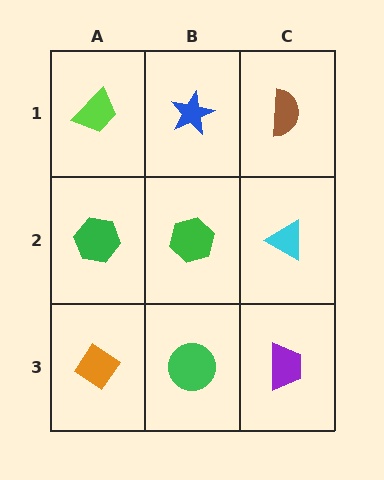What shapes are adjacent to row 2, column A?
A lime trapezoid (row 1, column A), an orange diamond (row 3, column A), a green hexagon (row 2, column B).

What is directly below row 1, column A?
A green hexagon.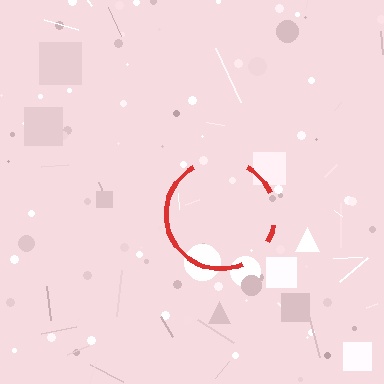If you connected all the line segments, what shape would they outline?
They would outline a circle.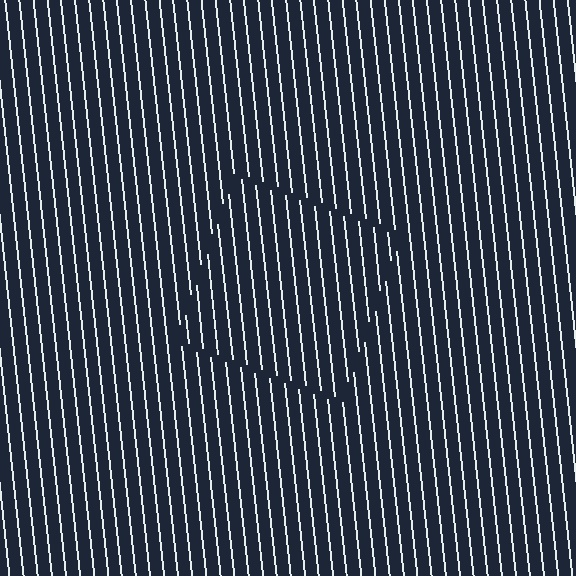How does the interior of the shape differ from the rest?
The interior of the shape contains the same grating, shifted by half a period — the contour is defined by the phase discontinuity where line-ends from the inner and outer gratings abut.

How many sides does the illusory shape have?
4 sides — the line-ends trace a square.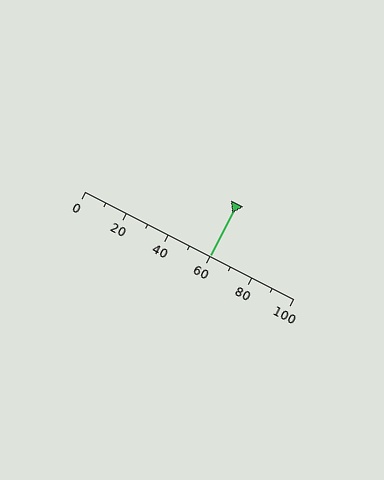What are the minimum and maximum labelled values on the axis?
The axis runs from 0 to 100.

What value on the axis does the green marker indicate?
The marker indicates approximately 60.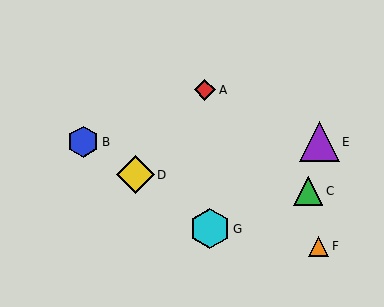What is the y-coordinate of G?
Object G is at y≈229.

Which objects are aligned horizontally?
Objects B, E are aligned horizontally.